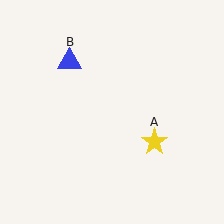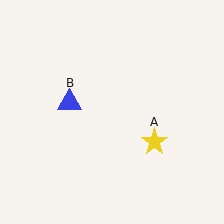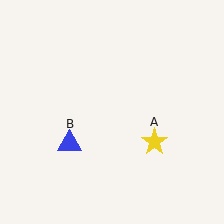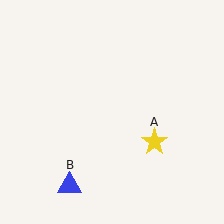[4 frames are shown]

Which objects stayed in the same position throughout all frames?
Yellow star (object A) remained stationary.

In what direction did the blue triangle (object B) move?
The blue triangle (object B) moved down.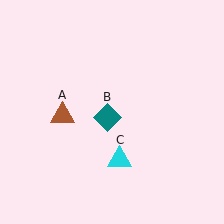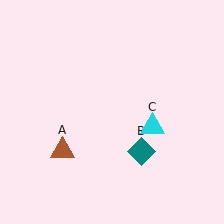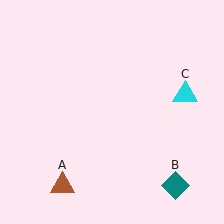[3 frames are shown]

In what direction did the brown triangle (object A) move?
The brown triangle (object A) moved down.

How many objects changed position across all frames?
3 objects changed position: brown triangle (object A), teal diamond (object B), cyan triangle (object C).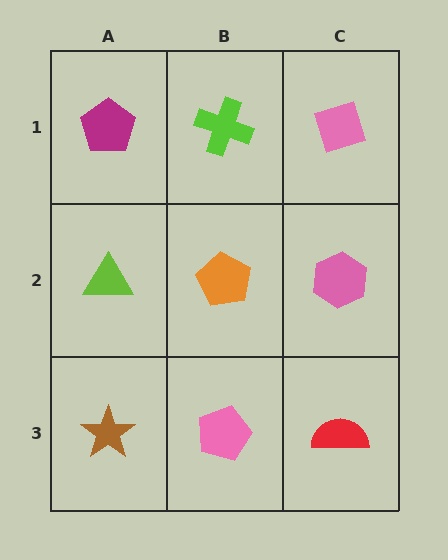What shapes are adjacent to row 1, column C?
A pink hexagon (row 2, column C), a lime cross (row 1, column B).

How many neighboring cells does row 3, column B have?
3.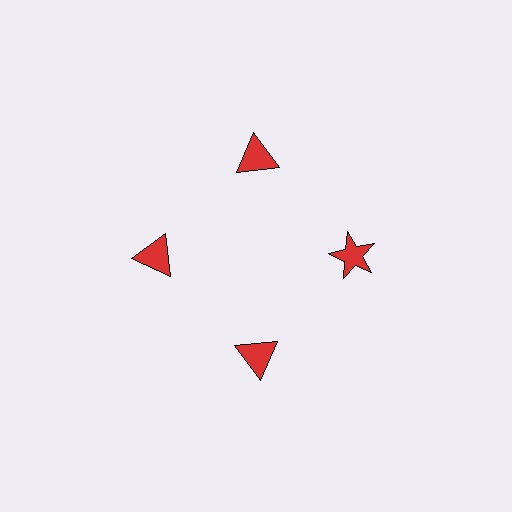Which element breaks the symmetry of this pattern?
The red star at roughly the 3 o'clock position breaks the symmetry. All other shapes are red triangles.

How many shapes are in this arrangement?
There are 4 shapes arranged in a ring pattern.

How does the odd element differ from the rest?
It has a different shape: star instead of triangle.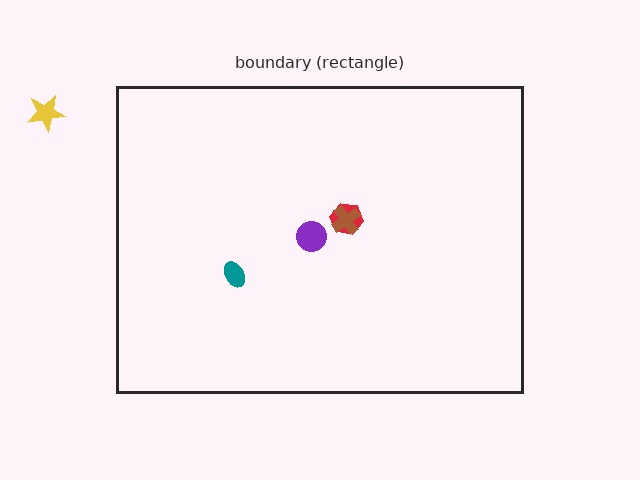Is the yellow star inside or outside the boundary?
Outside.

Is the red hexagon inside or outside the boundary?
Inside.